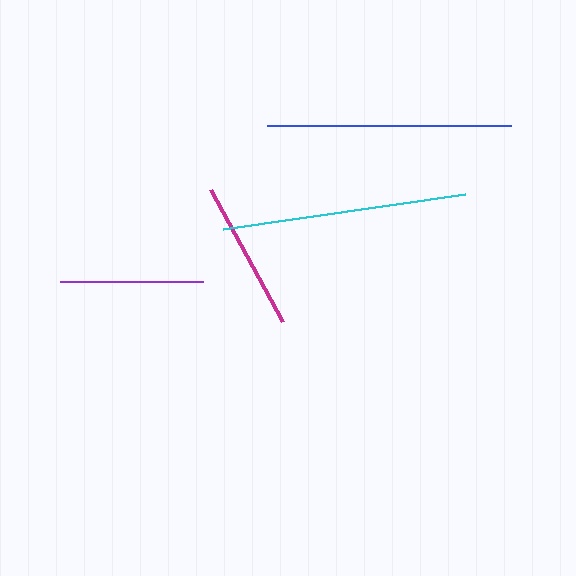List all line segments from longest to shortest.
From longest to shortest: cyan, blue, magenta, purple.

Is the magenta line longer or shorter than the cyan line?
The cyan line is longer than the magenta line.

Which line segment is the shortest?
The purple line is the shortest at approximately 143 pixels.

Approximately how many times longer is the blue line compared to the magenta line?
The blue line is approximately 1.6 times the length of the magenta line.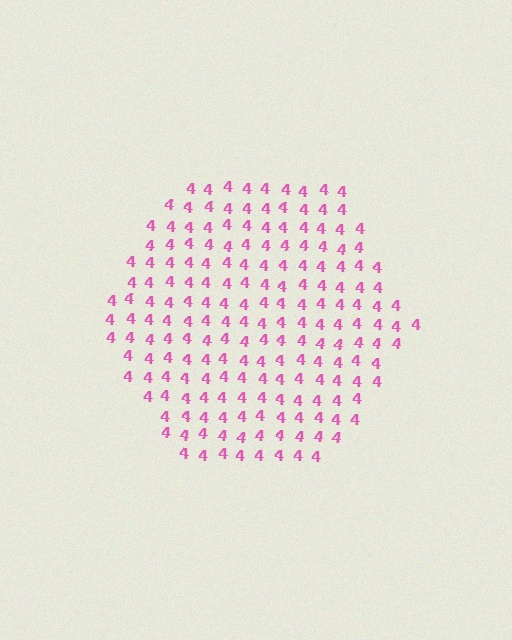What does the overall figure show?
The overall figure shows a hexagon.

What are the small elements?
The small elements are digit 4's.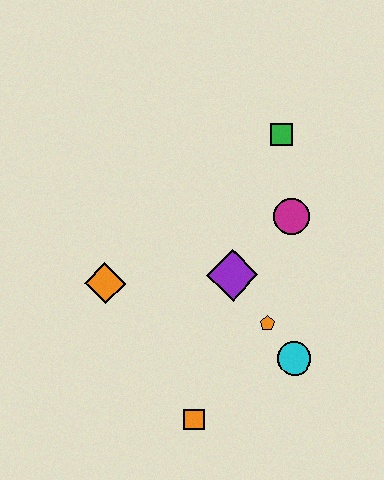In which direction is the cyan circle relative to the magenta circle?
The cyan circle is below the magenta circle.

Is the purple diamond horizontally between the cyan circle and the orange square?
Yes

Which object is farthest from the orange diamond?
The green square is farthest from the orange diamond.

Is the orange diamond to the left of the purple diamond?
Yes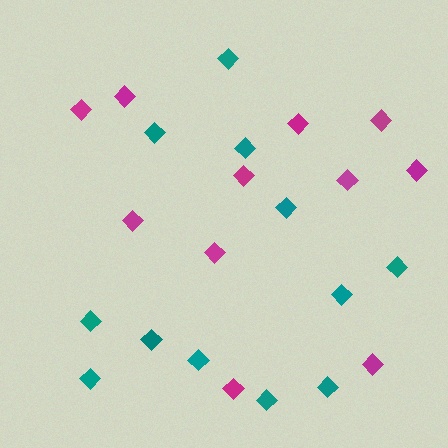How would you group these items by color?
There are 2 groups: one group of teal diamonds (12) and one group of magenta diamonds (11).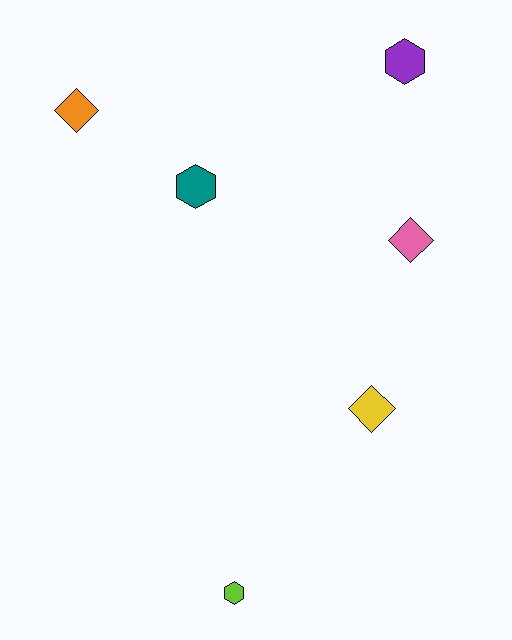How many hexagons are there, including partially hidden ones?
There are 3 hexagons.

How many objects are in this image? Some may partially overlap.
There are 6 objects.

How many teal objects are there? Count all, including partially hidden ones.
There is 1 teal object.